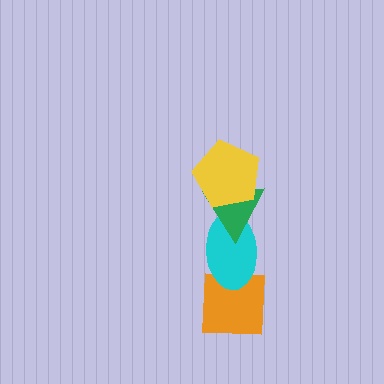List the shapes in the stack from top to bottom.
From top to bottom: the yellow pentagon, the green triangle, the cyan ellipse, the orange square.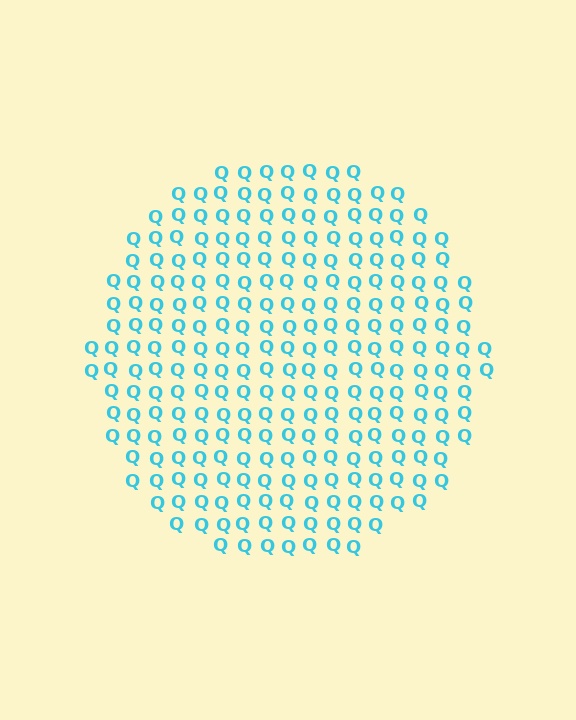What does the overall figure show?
The overall figure shows a circle.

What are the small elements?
The small elements are letter Q's.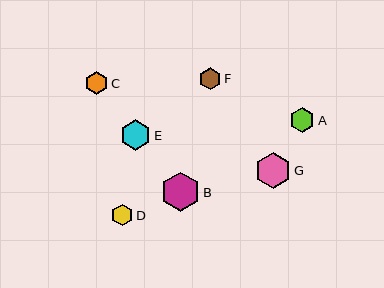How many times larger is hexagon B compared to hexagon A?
Hexagon B is approximately 1.6 times the size of hexagon A.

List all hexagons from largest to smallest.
From largest to smallest: B, G, E, A, C, F, D.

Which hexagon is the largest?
Hexagon B is the largest with a size of approximately 39 pixels.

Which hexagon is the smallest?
Hexagon D is the smallest with a size of approximately 22 pixels.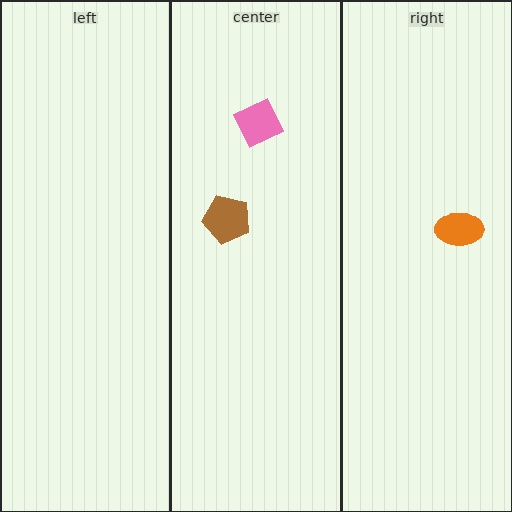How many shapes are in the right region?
1.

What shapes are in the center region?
The brown pentagon, the pink square.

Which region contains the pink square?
The center region.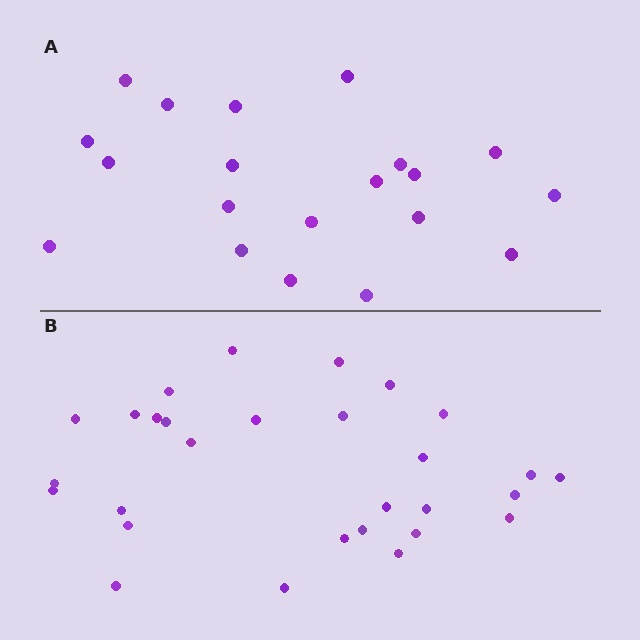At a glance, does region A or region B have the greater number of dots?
Region B (the bottom region) has more dots.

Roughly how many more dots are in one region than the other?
Region B has roughly 8 or so more dots than region A.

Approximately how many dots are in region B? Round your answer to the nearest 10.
About 30 dots. (The exact count is 29, which rounds to 30.)